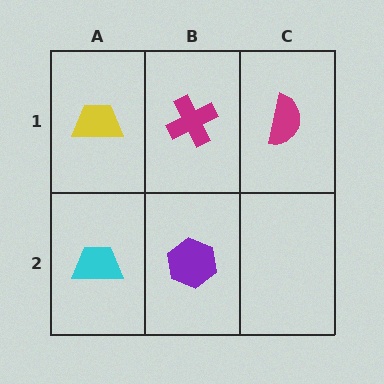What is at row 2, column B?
A purple hexagon.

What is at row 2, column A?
A cyan trapezoid.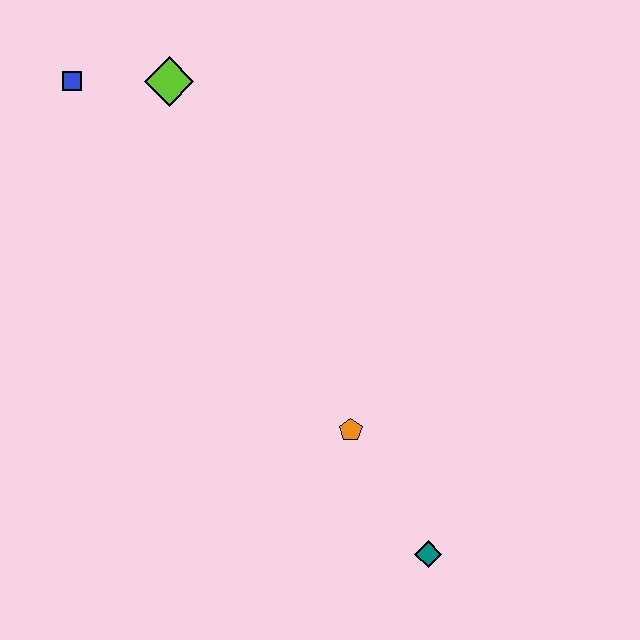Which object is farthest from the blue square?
The teal diamond is farthest from the blue square.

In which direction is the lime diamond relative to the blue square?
The lime diamond is to the right of the blue square.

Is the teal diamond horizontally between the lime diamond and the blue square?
No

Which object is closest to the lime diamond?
The blue square is closest to the lime diamond.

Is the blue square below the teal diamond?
No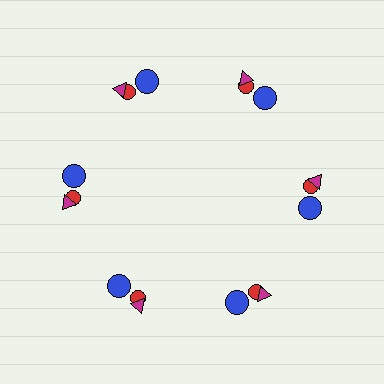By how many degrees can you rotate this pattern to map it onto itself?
The pattern maps onto itself every 60 degrees of rotation.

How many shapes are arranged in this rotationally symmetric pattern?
There are 18 shapes, arranged in 6 groups of 3.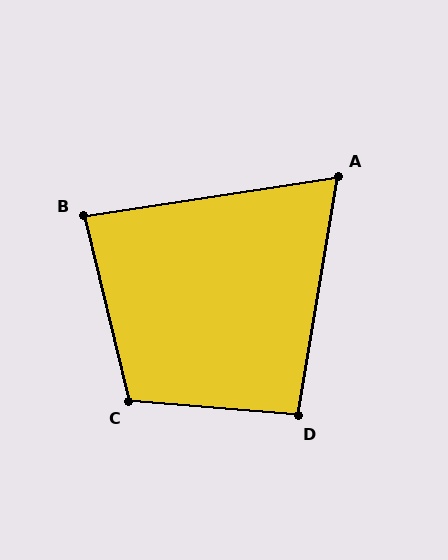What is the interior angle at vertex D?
Approximately 95 degrees (approximately right).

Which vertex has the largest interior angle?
C, at approximately 108 degrees.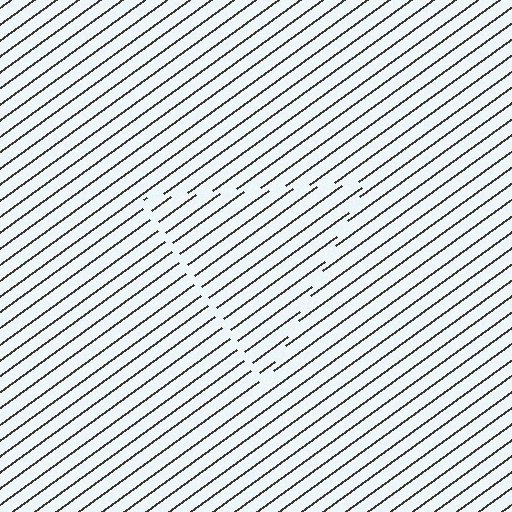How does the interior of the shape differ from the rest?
The interior of the shape contains the same grating, shifted by half a period — the contour is defined by the phase discontinuity where line-ends from the inner and outer gratings abut.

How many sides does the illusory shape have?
3 sides — the line-ends trace a triangle.